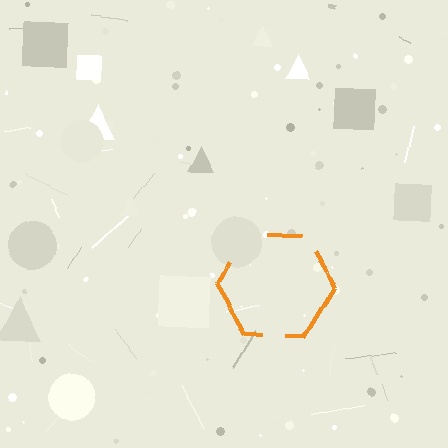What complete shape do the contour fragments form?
The contour fragments form a hexagon.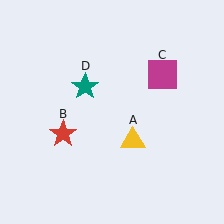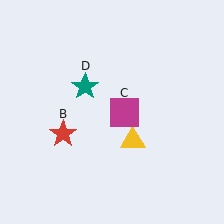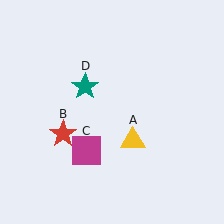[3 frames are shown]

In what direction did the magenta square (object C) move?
The magenta square (object C) moved down and to the left.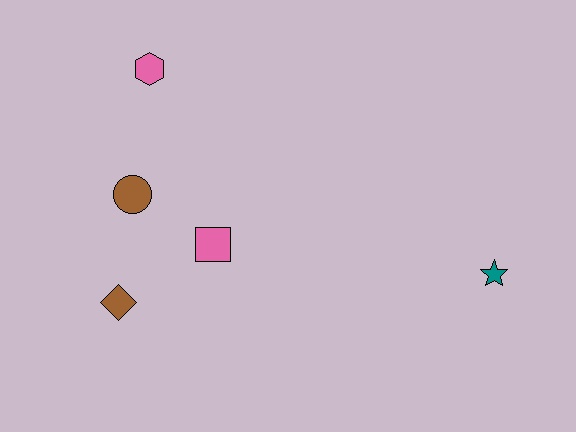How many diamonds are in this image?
There is 1 diamond.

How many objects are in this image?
There are 5 objects.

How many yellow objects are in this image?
There are no yellow objects.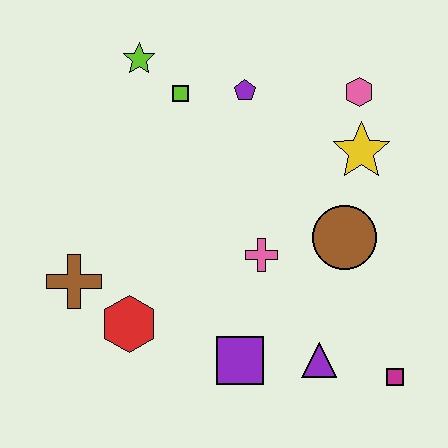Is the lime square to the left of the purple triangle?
Yes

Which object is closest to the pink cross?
The brown circle is closest to the pink cross.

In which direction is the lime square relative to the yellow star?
The lime square is to the left of the yellow star.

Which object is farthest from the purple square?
The lime star is farthest from the purple square.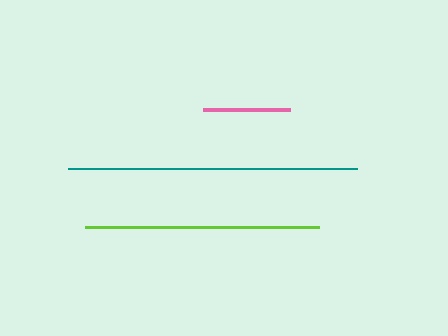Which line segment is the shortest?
The pink line is the shortest at approximately 87 pixels.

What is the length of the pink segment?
The pink segment is approximately 87 pixels long.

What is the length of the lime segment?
The lime segment is approximately 234 pixels long.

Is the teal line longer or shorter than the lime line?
The teal line is longer than the lime line.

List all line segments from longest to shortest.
From longest to shortest: teal, lime, pink.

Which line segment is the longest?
The teal line is the longest at approximately 290 pixels.